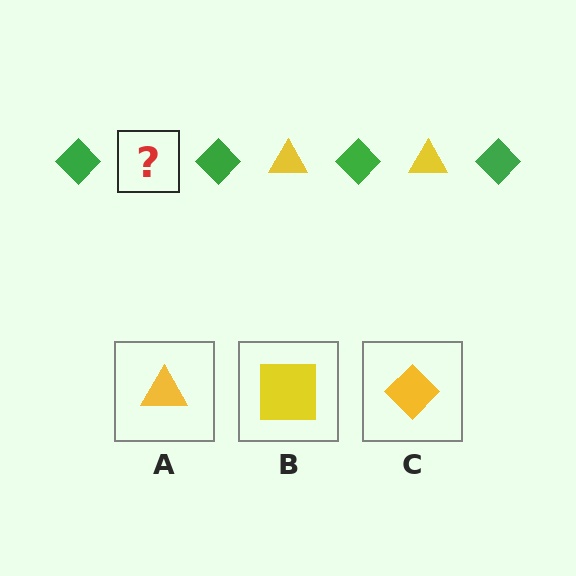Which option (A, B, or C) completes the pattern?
A.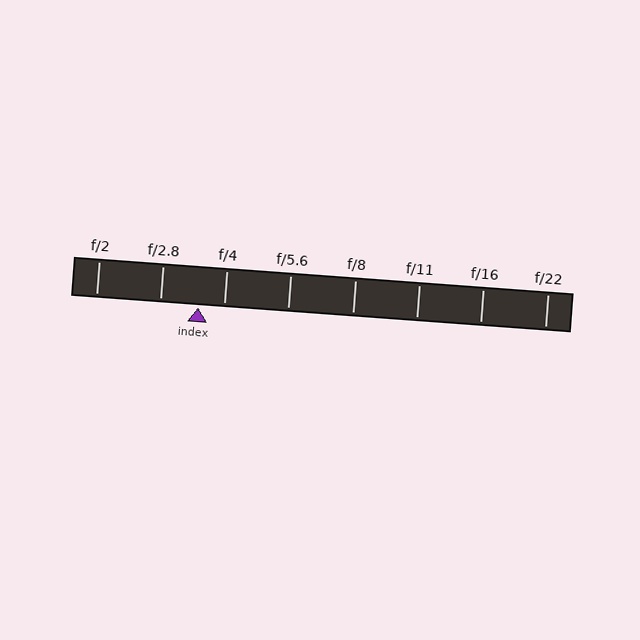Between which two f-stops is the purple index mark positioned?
The index mark is between f/2.8 and f/4.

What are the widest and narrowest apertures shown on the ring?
The widest aperture shown is f/2 and the narrowest is f/22.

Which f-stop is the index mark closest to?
The index mark is closest to f/4.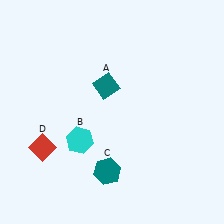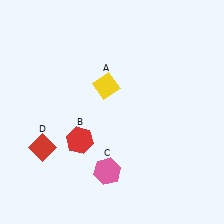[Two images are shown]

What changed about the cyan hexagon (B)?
In Image 1, B is cyan. In Image 2, it changed to red.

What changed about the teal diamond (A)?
In Image 1, A is teal. In Image 2, it changed to yellow.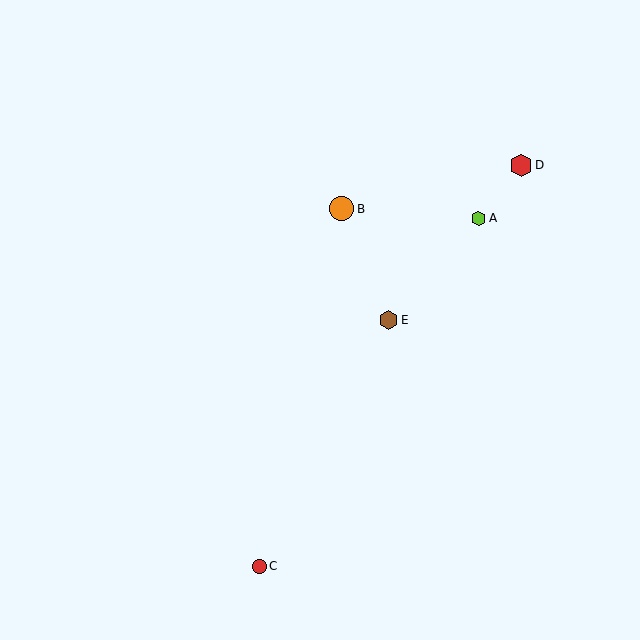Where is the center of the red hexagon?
The center of the red hexagon is at (521, 165).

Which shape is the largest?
The orange circle (labeled B) is the largest.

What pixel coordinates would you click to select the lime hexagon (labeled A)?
Click at (479, 218) to select the lime hexagon A.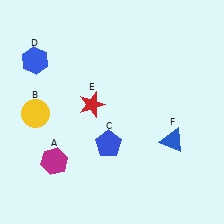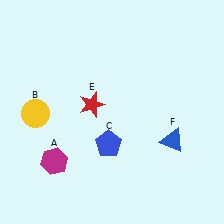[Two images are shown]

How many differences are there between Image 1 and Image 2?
There is 1 difference between the two images.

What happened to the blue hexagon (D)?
The blue hexagon (D) was removed in Image 2. It was in the top-left area of Image 1.